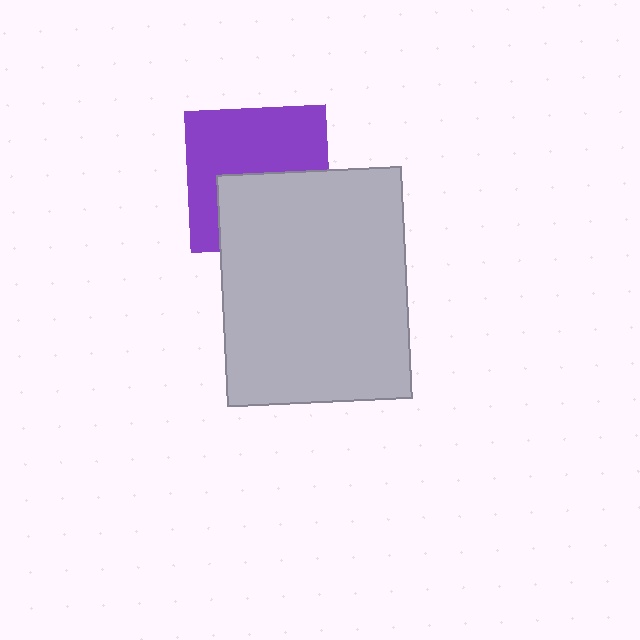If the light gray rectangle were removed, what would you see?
You would see the complete purple square.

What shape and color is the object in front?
The object in front is a light gray rectangle.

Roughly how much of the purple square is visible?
About half of it is visible (roughly 57%).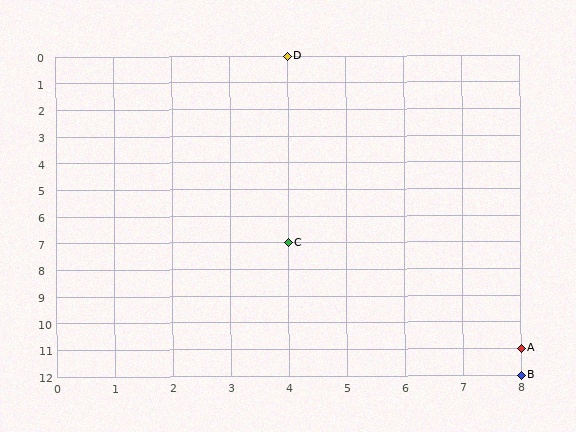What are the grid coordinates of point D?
Point D is at grid coordinates (4, 0).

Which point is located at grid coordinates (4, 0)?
Point D is at (4, 0).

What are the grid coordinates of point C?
Point C is at grid coordinates (4, 7).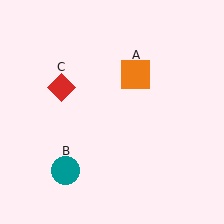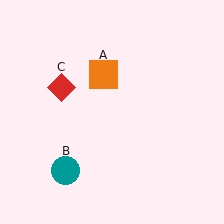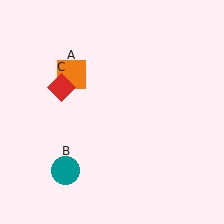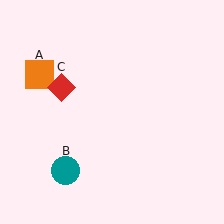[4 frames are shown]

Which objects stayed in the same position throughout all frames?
Teal circle (object B) and red diamond (object C) remained stationary.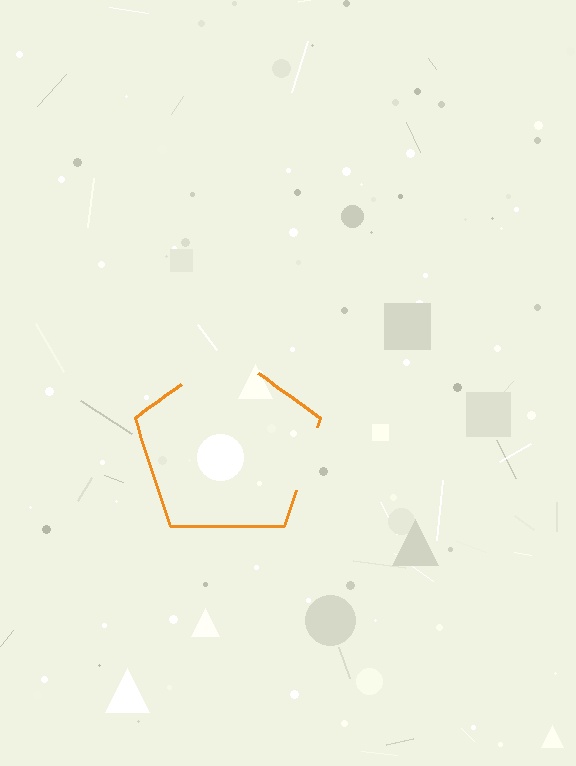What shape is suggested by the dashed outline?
The dashed outline suggests a pentagon.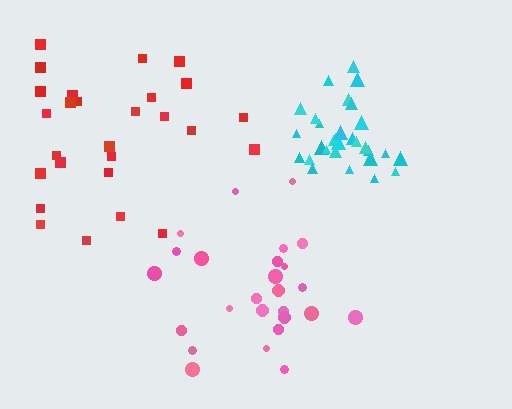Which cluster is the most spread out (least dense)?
Red.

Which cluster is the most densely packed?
Cyan.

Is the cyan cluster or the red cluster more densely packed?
Cyan.